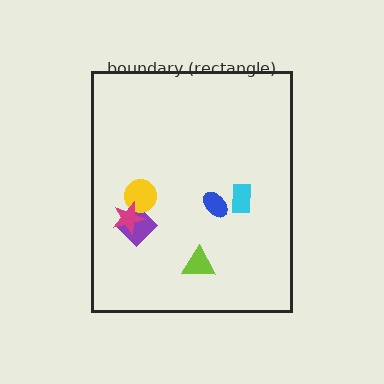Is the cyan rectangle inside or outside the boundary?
Inside.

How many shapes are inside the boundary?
6 inside, 0 outside.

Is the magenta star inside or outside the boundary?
Inside.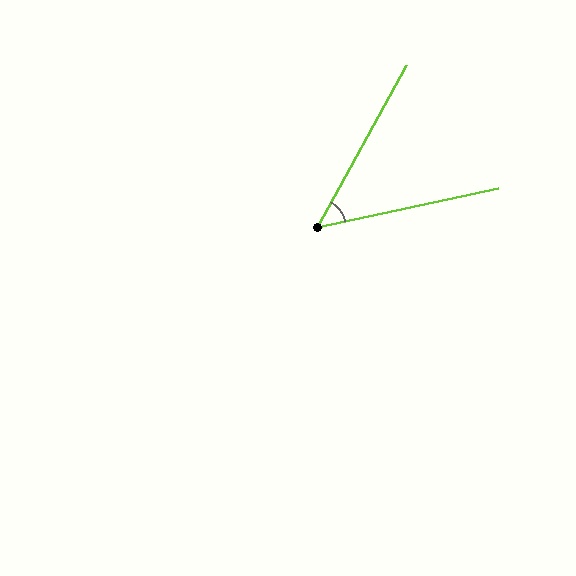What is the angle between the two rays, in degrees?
Approximately 49 degrees.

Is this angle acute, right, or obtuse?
It is acute.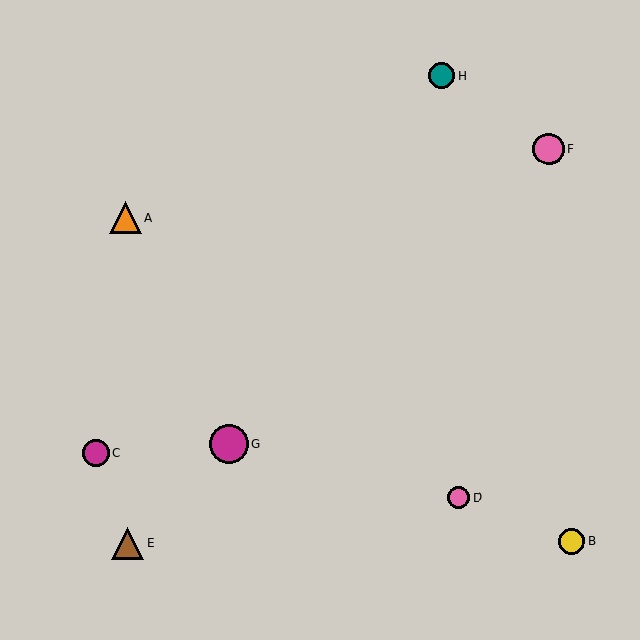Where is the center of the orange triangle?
The center of the orange triangle is at (126, 218).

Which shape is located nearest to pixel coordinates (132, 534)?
The brown triangle (labeled E) at (128, 543) is nearest to that location.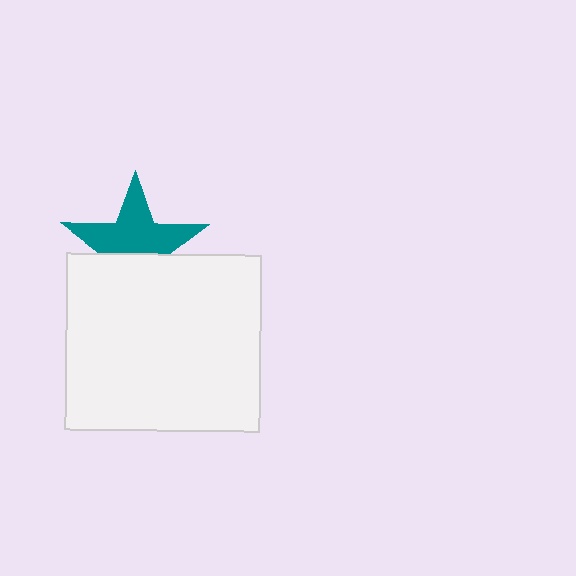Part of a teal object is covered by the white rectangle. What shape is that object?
It is a star.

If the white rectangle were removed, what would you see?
You would see the complete teal star.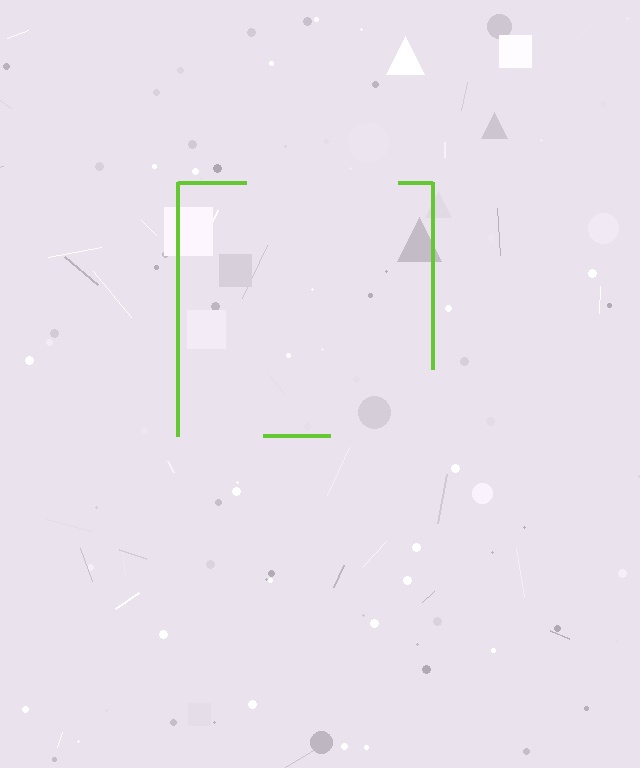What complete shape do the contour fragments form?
The contour fragments form a square.